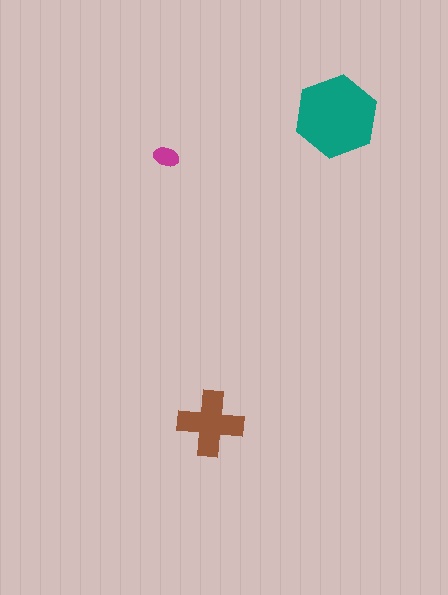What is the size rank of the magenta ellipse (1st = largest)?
3rd.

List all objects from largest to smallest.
The teal hexagon, the brown cross, the magenta ellipse.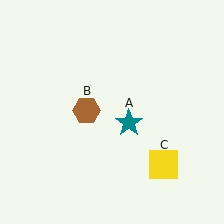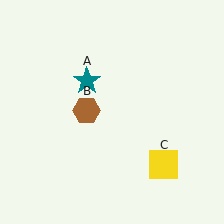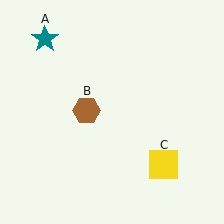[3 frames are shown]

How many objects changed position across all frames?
1 object changed position: teal star (object A).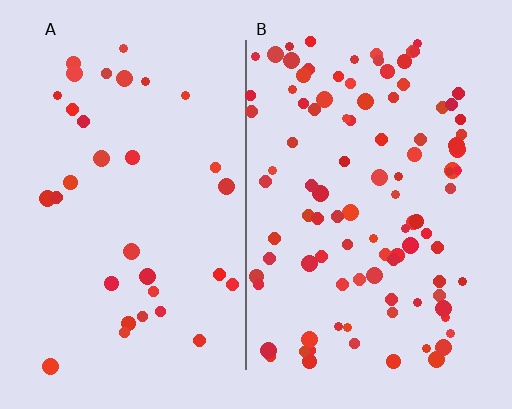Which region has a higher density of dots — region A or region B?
B (the right).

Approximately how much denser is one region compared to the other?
Approximately 3.0× — region B over region A.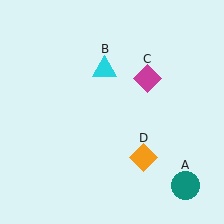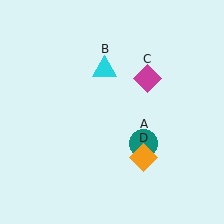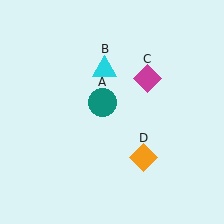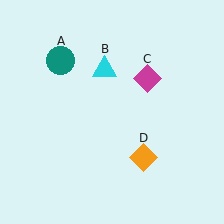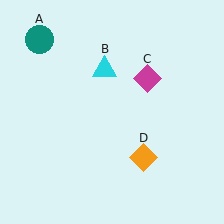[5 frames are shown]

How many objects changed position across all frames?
1 object changed position: teal circle (object A).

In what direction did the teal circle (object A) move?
The teal circle (object A) moved up and to the left.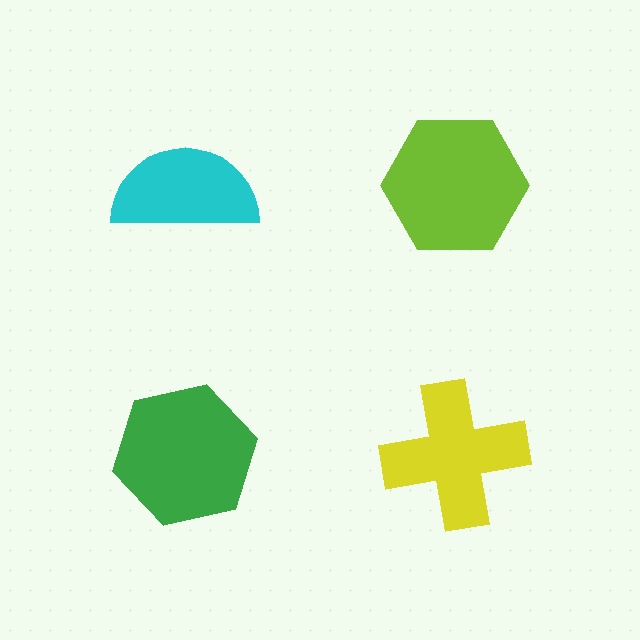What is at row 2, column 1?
A green hexagon.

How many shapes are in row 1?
2 shapes.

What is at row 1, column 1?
A cyan semicircle.